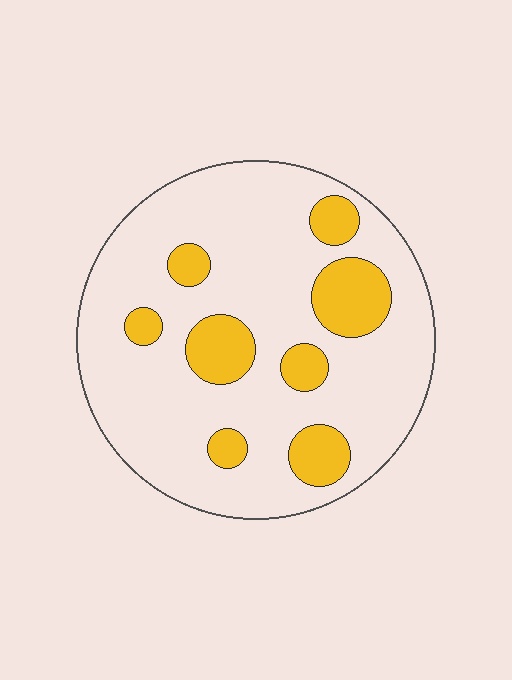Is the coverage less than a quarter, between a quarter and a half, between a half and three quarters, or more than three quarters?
Less than a quarter.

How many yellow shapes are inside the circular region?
8.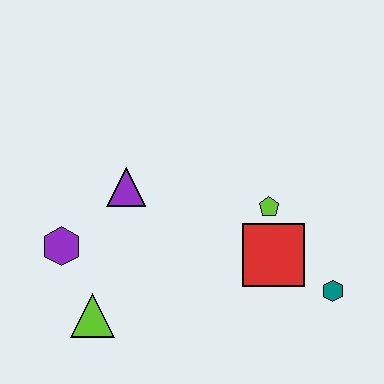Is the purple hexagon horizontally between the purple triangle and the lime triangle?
No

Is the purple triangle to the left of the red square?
Yes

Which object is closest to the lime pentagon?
The red square is closest to the lime pentagon.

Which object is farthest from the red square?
The purple hexagon is farthest from the red square.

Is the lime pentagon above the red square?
Yes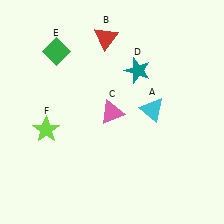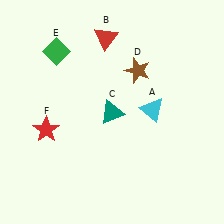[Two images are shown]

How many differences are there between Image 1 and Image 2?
There are 3 differences between the two images.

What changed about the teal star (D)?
In Image 1, D is teal. In Image 2, it changed to brown.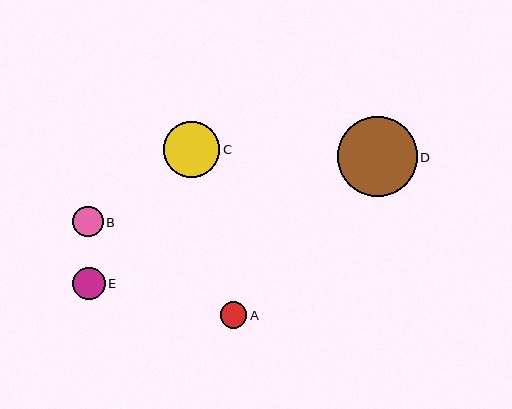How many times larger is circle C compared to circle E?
Circle C is approximately 1.7 times the size of circle E.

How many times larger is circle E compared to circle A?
Circle E is approximately 1.2 times the size of circle A.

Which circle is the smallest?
Circle A is the smallest with a size of approximately 26 pixels.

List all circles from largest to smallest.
From largest to smallest: D, C, E, B, A.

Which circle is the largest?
Circle D is the largest with a size of approximately 80 pixels.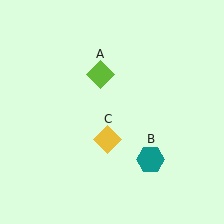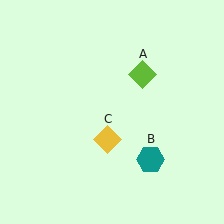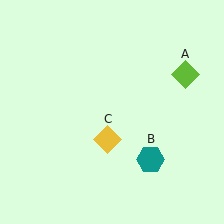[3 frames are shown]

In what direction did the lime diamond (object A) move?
The lime diamond (object A) moved right.